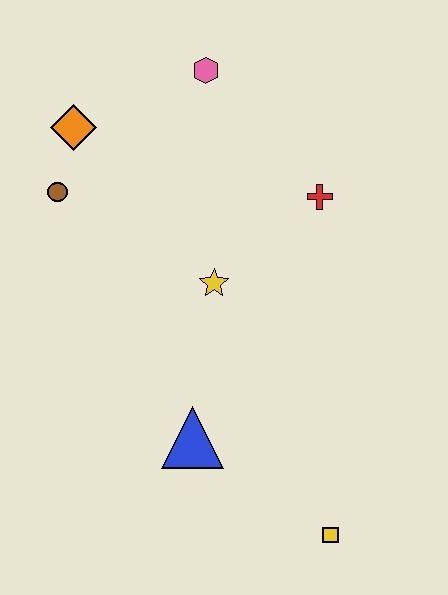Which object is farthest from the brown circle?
The yellow square is farthest from the brown circle.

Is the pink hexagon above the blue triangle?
Yes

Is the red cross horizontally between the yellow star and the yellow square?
Yes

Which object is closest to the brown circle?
The orange diamond is closest to the brown circle.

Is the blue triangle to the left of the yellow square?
Yes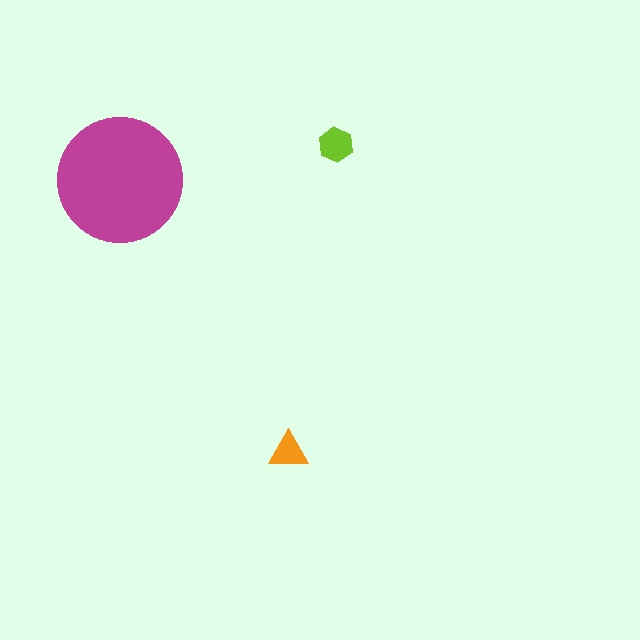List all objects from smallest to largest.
The orange triangle, the lime hexagon, the magenta circle.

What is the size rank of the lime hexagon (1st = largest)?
2nd.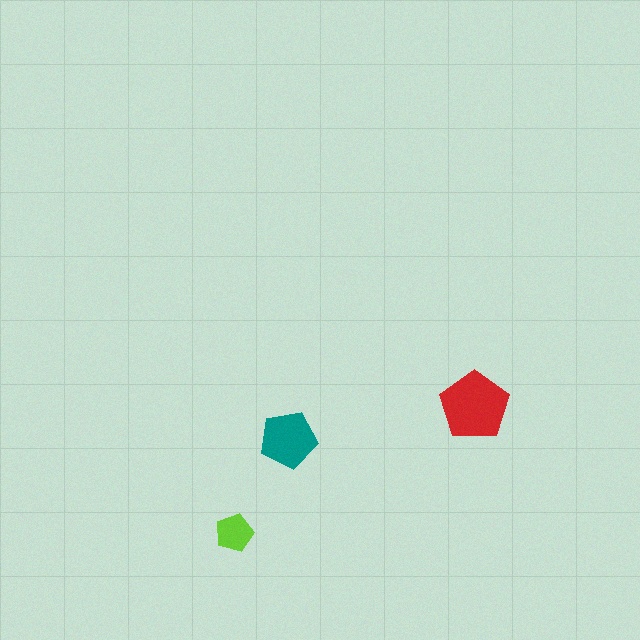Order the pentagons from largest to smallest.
the red one, the teal one, the lime one.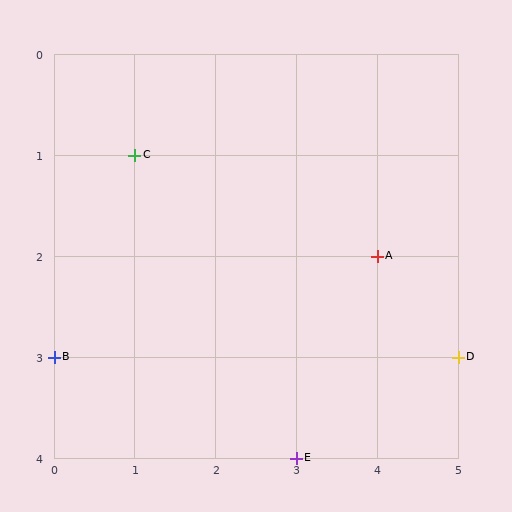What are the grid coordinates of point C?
Point C is at grid coordinates (1, 1).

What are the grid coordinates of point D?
Point D is at grid coordinates (5, 3).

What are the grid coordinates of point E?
Point E is at grid coordinates (3, 4).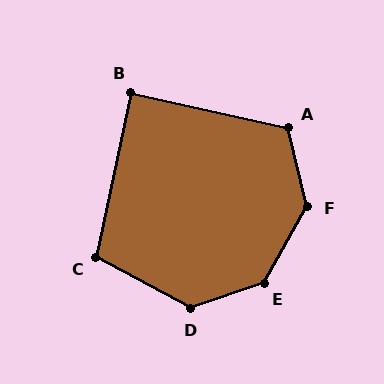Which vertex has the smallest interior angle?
B, at approximately 90 degrees.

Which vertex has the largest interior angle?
E, at approximately 138 degrees.